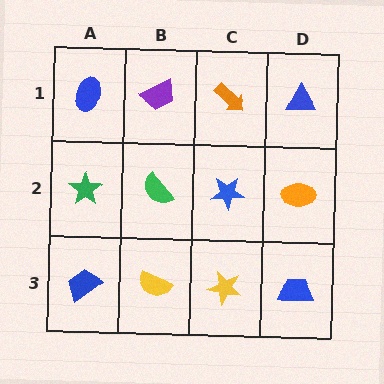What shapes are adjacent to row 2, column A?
A blue ellipse (row 1, column A), a blue trapezoid (row 3, column A), a green semicircle (row 2, column B).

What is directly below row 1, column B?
A green semicircle.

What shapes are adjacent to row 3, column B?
A green semicircle (row 2, column B), a blue trapezoid (row 3, column A), a yellow star (row 3, column C).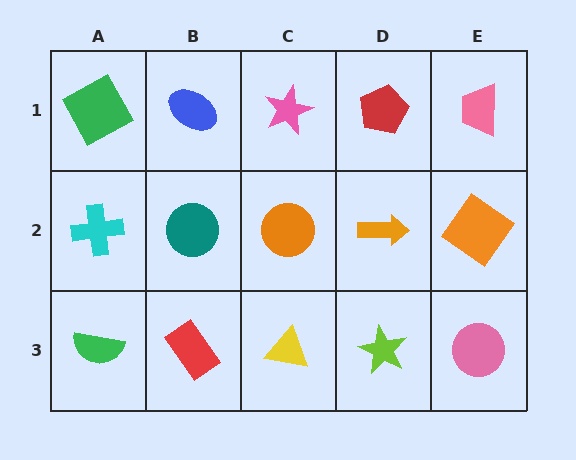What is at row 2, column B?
A teal circle.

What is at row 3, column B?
A red rectangle.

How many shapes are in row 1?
5 shapes.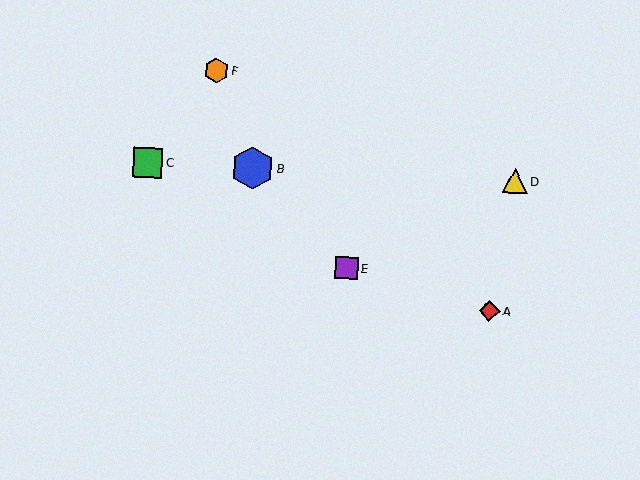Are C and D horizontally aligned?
Yes, both are at y≈163.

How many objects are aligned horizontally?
3 objects (B, C, D) are aligned horizontally.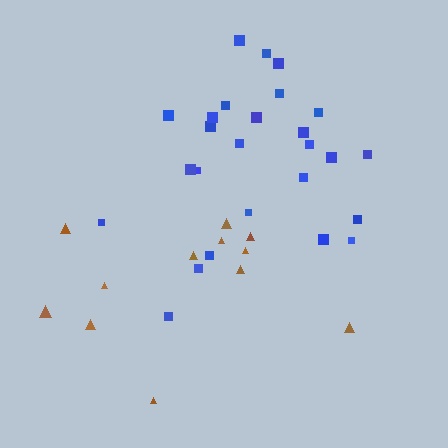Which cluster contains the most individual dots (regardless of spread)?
Blue (26).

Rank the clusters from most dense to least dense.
blue, brown.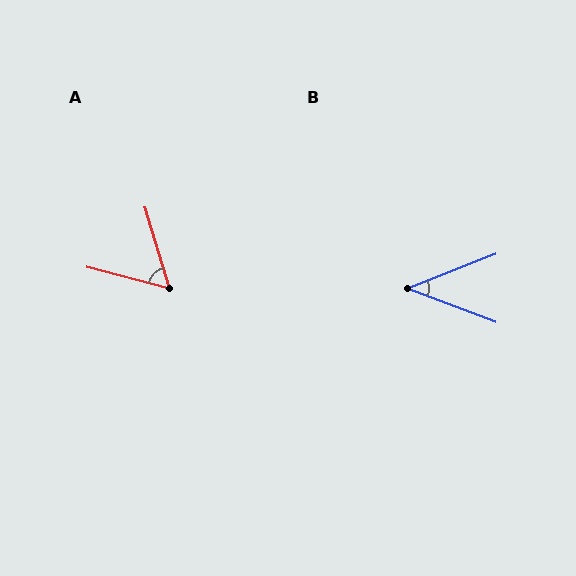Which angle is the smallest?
B, at approximately 42 degrees.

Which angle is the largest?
A, at approximately 59 degrees.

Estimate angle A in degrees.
Approximately 59 degrees.